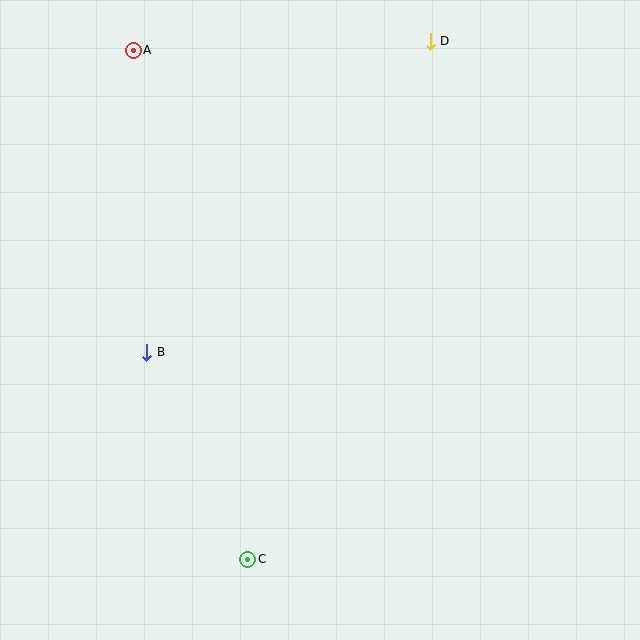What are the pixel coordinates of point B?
Point B is at (147, 352).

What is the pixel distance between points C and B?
The distance between C and B is 230 pixels.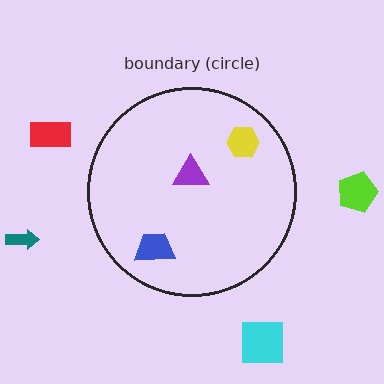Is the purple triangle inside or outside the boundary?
Inside.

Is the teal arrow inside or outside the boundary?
Outside.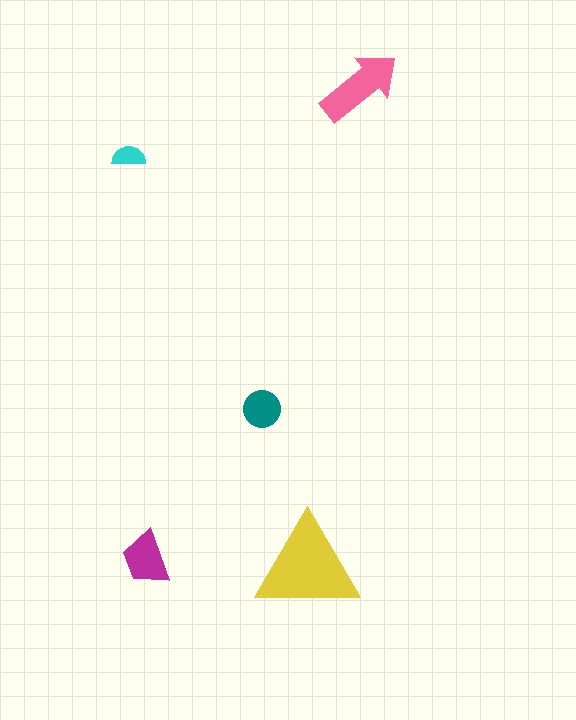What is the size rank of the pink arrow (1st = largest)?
2nd.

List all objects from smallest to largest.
The cyan semicircle, the teal circle, the magenta trapezoid, the pink arrow, the yellow triangle.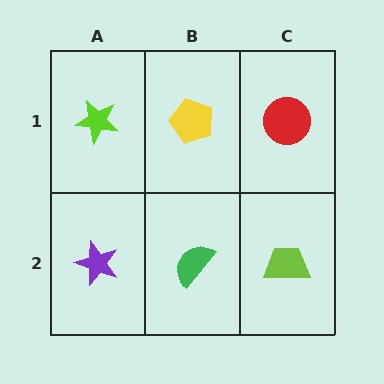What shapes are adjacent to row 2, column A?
A lime star (row 1, column A), a green semicircle (row 2, column B).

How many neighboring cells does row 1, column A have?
2.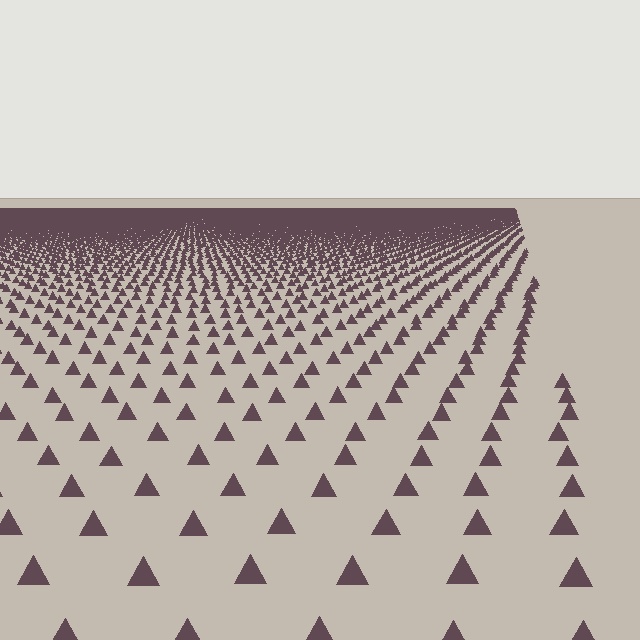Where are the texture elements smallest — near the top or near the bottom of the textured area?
Near the top.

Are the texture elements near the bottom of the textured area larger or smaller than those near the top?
Larger. Near the bottom, elements are closer to the viewer and appear at a bigger on-screen size.